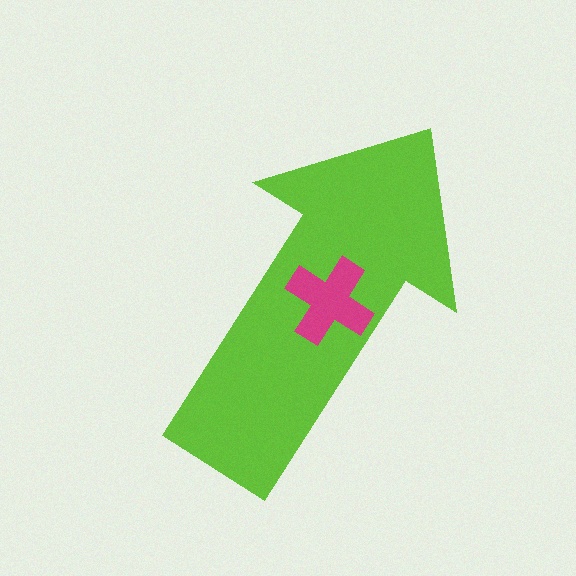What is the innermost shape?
The magenta cross.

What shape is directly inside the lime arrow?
The magenta cross.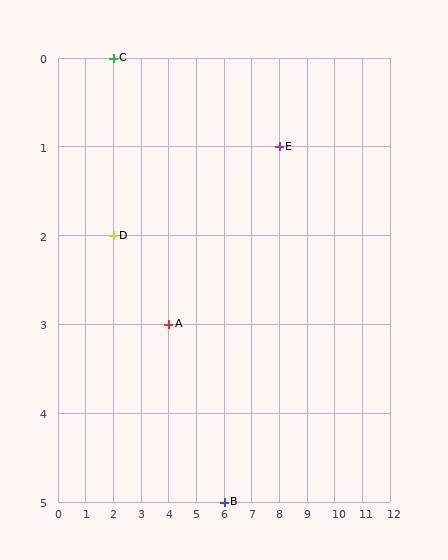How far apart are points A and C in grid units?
Points A and C are 2 columns and 3 rows apart (about 3.6 grid units diagonally).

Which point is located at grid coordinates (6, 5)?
Point B is at (6, 5).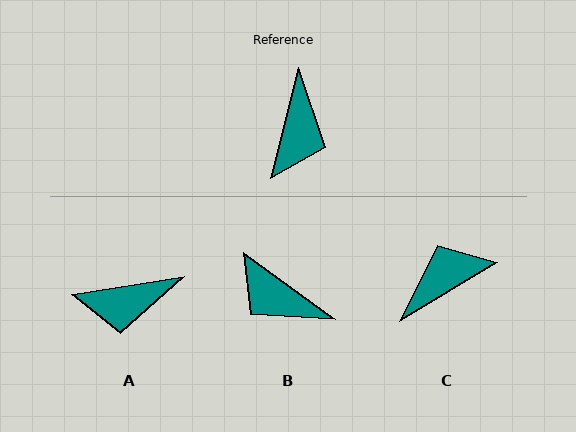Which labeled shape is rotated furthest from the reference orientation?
C, about 135 degrees away.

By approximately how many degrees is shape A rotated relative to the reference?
Approximately 67 degrees clockwise.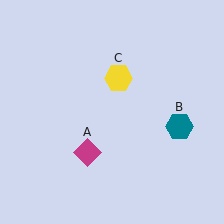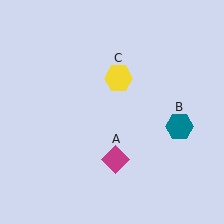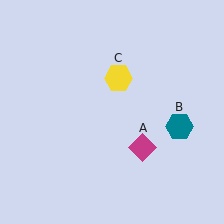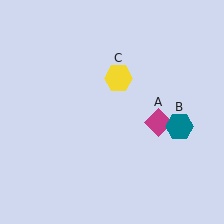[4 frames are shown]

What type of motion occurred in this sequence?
The magenta diamond (object A) rotated counterclockwise around the center of the scene.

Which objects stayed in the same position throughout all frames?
Teal hexagon (object B) and yellow hexagon (object C) remained stationary.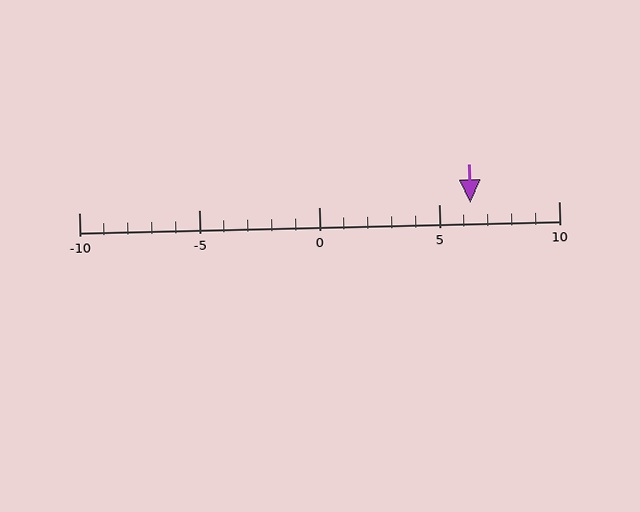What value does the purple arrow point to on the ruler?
The purple arrow points to approximately 6.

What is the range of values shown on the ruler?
The ruler shows values from -10 to 10.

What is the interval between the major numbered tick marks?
The major tick marks are spaced 5 units apart.